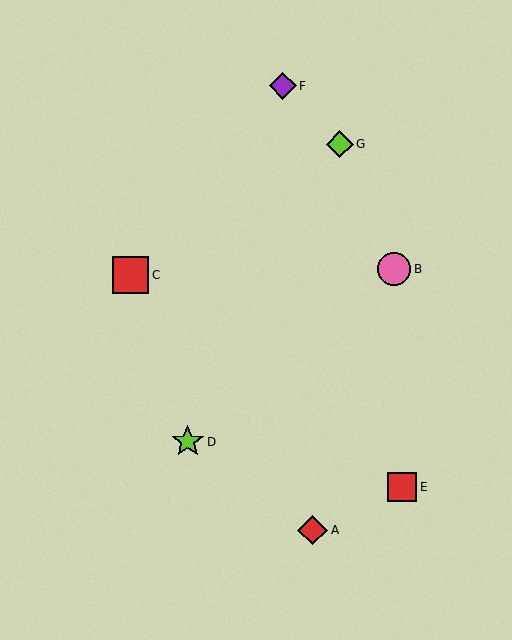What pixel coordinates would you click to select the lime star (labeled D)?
Click at (188, 442) to select the lime star D.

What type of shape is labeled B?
Shape B is a pink circle.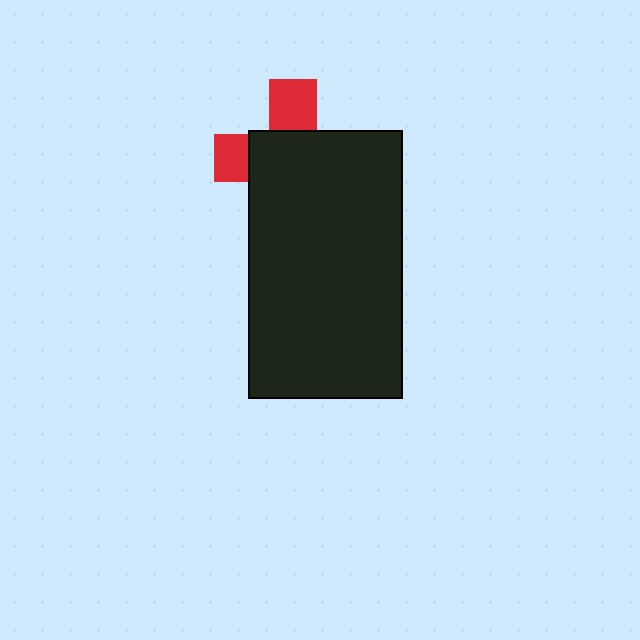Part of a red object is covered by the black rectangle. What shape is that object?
It is a cross.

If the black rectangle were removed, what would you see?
You would see the complete red cross.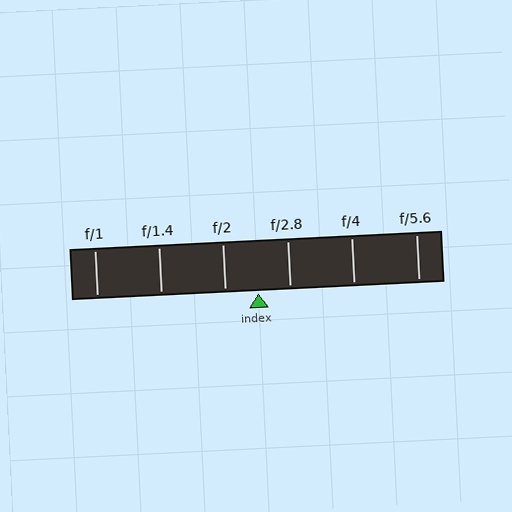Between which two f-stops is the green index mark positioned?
The index mark is between f/2 and f/2.8.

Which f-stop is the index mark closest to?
The index mark is closest to f/2.8.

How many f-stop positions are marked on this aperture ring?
There are 6 f-stop positions marked.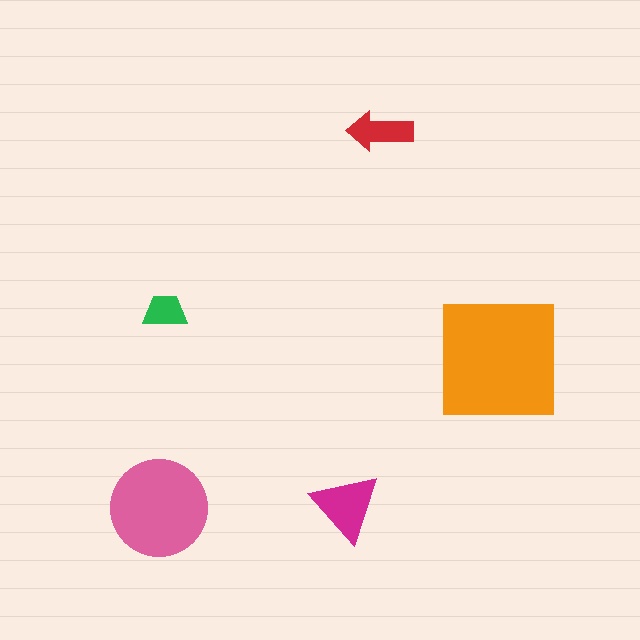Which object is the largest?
The orange square.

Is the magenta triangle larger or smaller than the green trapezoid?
Larger.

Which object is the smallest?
The green trapezoid.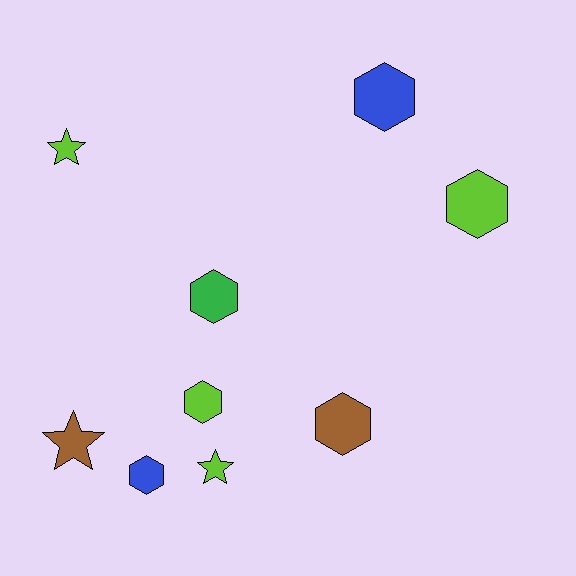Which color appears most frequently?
Lime, with 4 objects.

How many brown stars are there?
There is 1 brown star.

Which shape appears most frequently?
Hexagon, with 6 objects.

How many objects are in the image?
There are 9 objects.